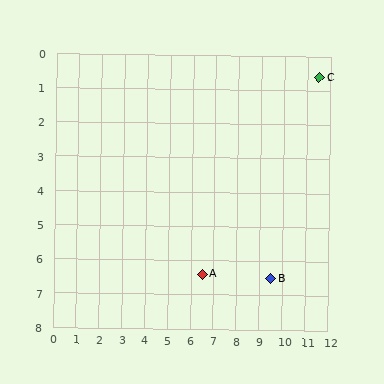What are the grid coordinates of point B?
Point B is at approximately (9.5, 6.5).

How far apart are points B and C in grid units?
Points B and C are about 6.2 grid units apart.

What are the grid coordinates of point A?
Point A is at approximately (6.5, 6.4).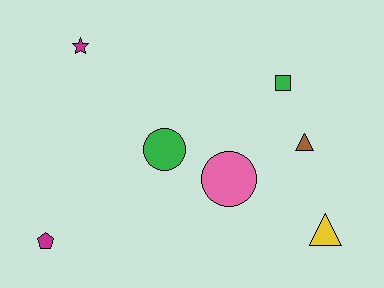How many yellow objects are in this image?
There is 1 yellow object.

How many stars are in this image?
There is 1 star.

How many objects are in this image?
There are 7 objects.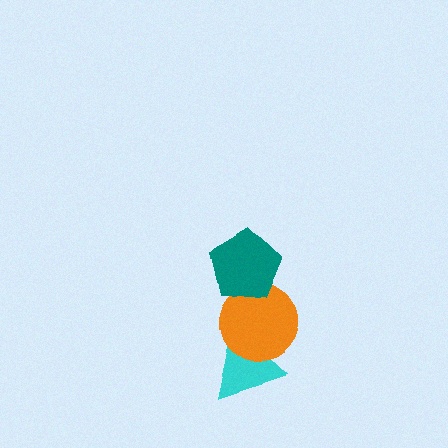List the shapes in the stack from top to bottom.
From top to bottom: the teal pentagon, the orange circle, the cyan triangle.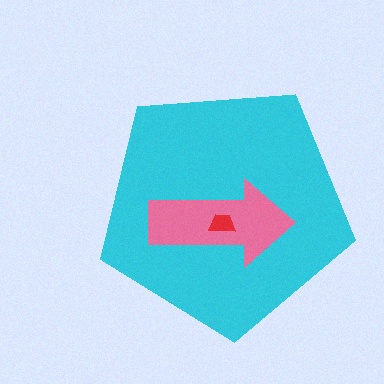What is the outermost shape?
The cyan pentagon.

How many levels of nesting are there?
3.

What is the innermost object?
The red trapezoid.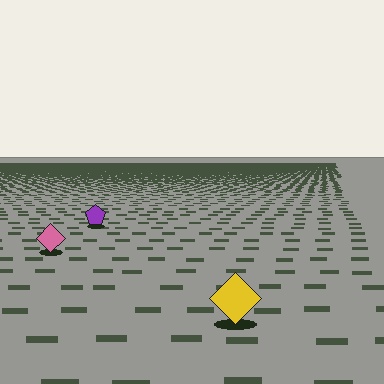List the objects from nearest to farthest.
From nearest to farthest: the yellow diamond, the pink diamond, the purple pentagon.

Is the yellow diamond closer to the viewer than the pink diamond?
Yes. The yellow diamond is closer — you can tell from the texture gradient: the ground texture is coarser near it.